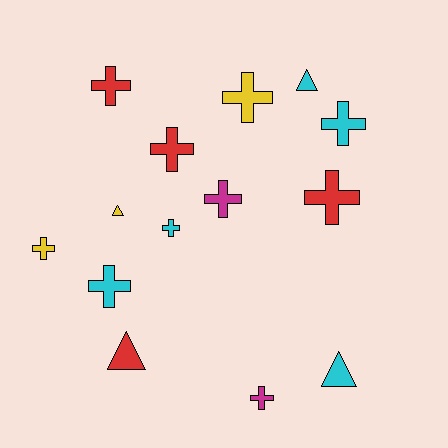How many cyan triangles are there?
There are 2 cyan triangles.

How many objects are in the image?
There are 14 objects.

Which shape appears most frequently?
Cross, with 10 objects.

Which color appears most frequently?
Cyan, with 5 objects.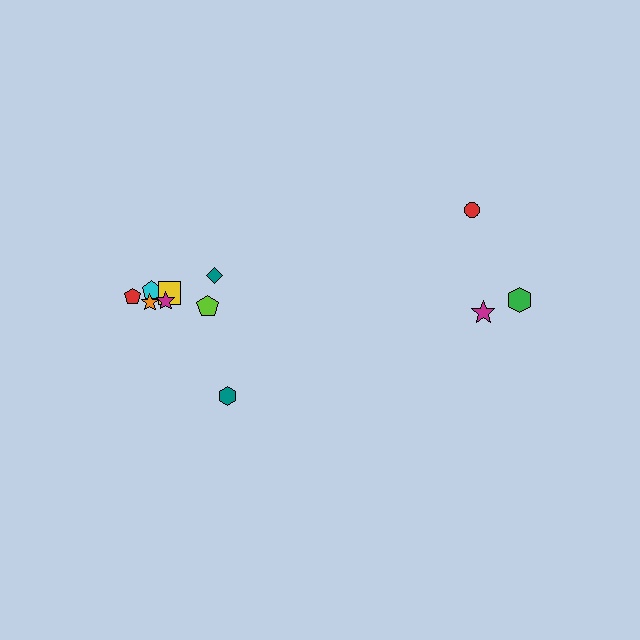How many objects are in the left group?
There are 8 objects.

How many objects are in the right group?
There are 3 objects.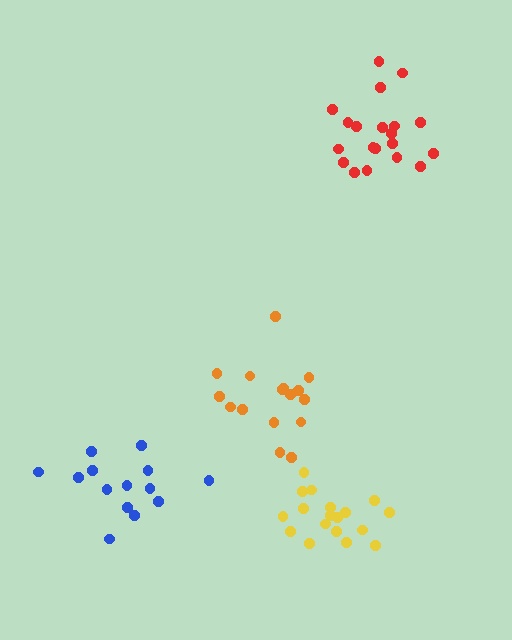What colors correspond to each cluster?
The clusters are colored: red, yellow, blue, orange.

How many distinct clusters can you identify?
There are 4 distinct clusters.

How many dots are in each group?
Group 1: 20 dots, Group 2: 18 dots, Group 3: 14 dots, Group 4: 16 dots (68 total).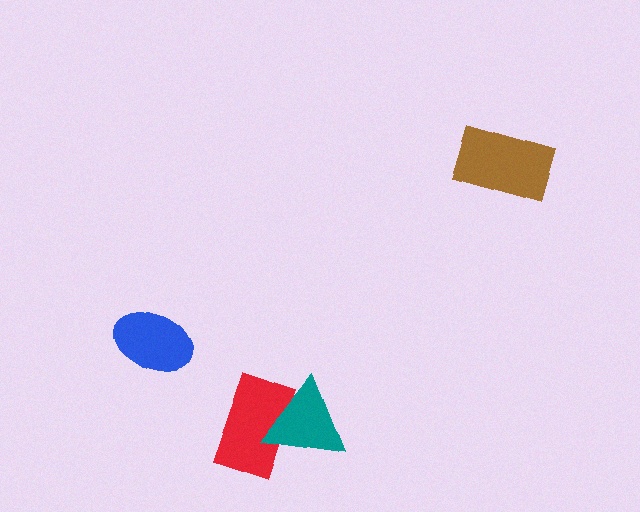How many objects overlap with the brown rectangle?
0 objects overlap with the brown rectangle.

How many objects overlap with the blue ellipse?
0 objects overlap with the blue ellipse.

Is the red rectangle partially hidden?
Yes, it is partially covered by another shape.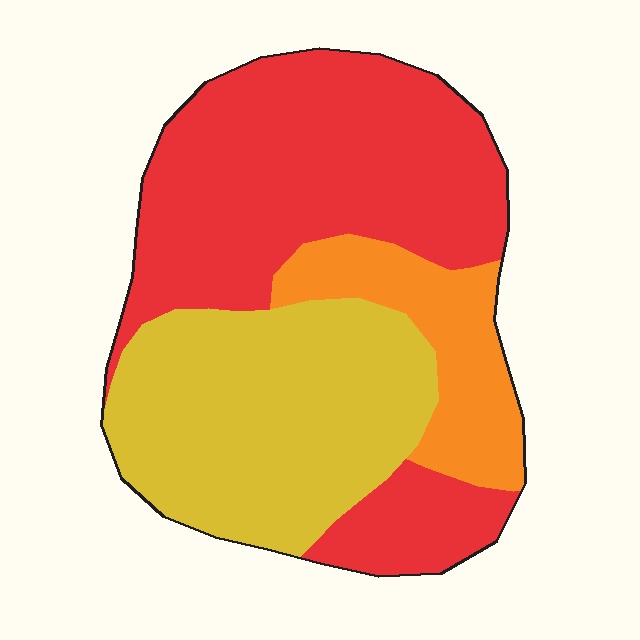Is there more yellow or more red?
Red.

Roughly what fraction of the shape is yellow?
Yellow takes up about three eighths (3/8) of the shape.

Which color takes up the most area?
Red, at roughly 50%.